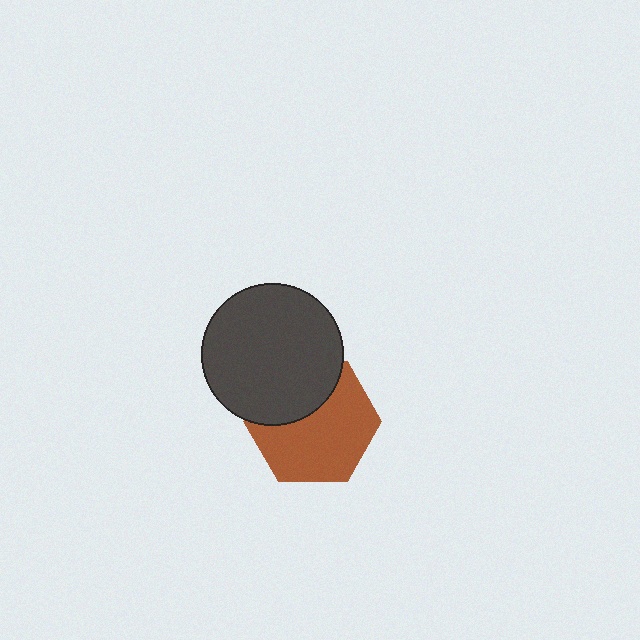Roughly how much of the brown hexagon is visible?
Most of it is visible (roughly 66%).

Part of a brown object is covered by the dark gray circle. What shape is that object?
It is a hexagon.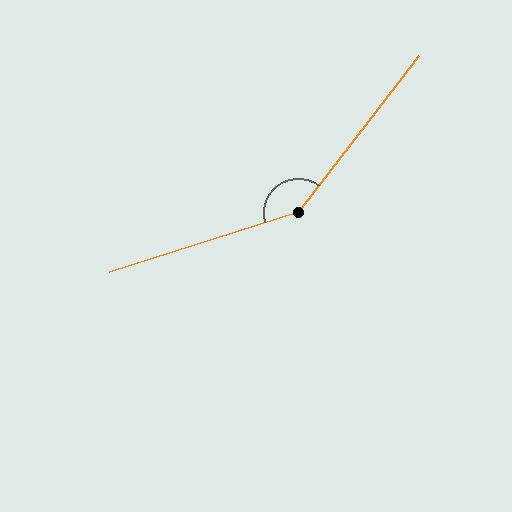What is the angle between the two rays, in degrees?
Approximately 145 degrees.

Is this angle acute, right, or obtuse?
It is obtuse.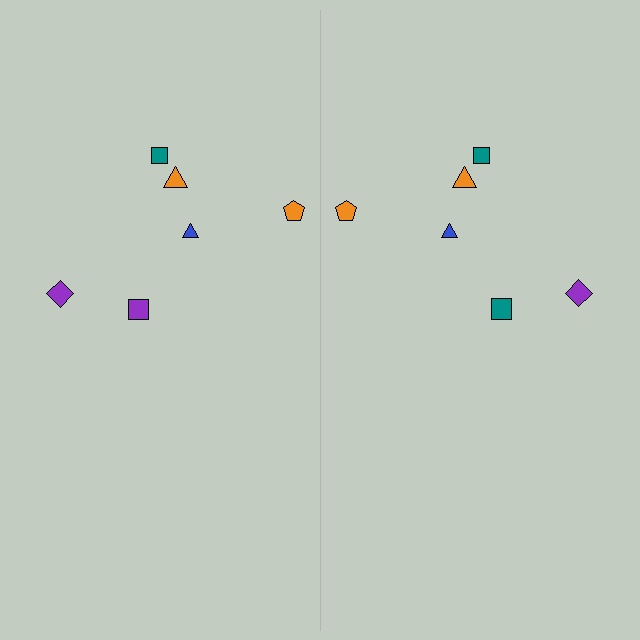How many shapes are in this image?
There are 12 shapes in this image.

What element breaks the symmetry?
The teal square on the right side breaks the symmetry — its mirror counterpart is purple.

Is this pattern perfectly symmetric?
No, the pattern is not perfectly symmetric. The teal square on the right side breaks the symmetry — its mirror counterpart is purple.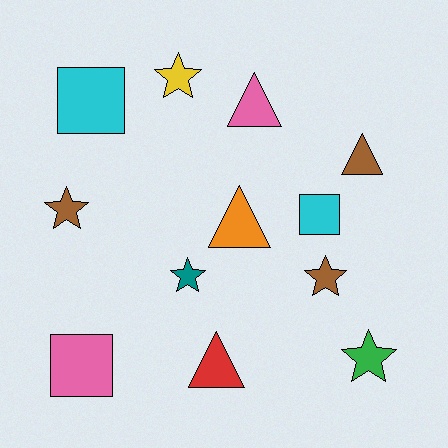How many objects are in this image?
There are 12 objects.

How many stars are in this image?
There are 5 stars.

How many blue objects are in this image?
There are no blue objects.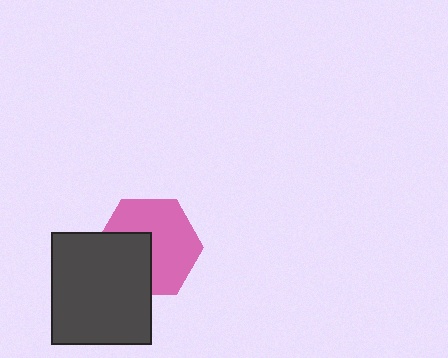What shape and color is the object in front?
The object in front is a dark gray rectangle.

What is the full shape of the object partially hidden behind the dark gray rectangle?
The partially hidden object is a pink hexagon.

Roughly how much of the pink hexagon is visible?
About half of it is visible (roughly 63%).